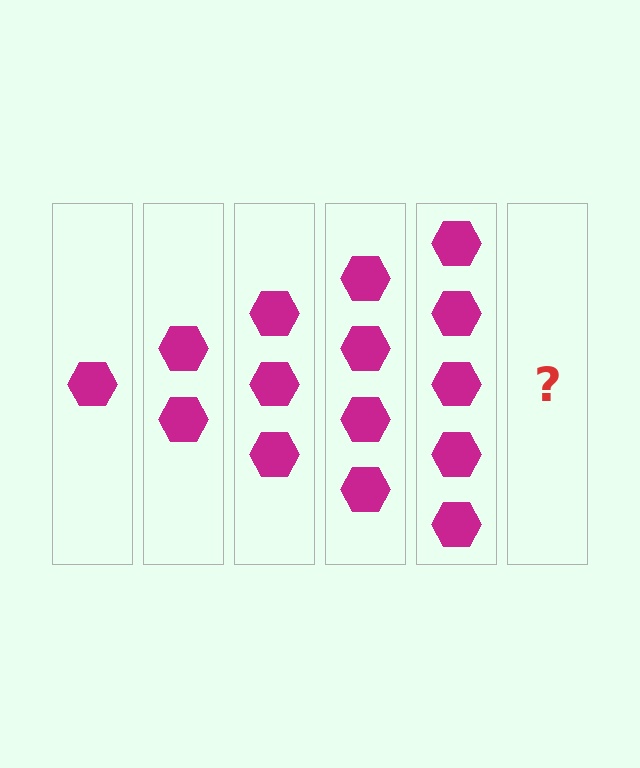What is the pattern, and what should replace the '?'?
The pattern is that each step adds one more hexagon. The '?' should be 6 hexagons.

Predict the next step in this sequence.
The next step is 6 hexagons.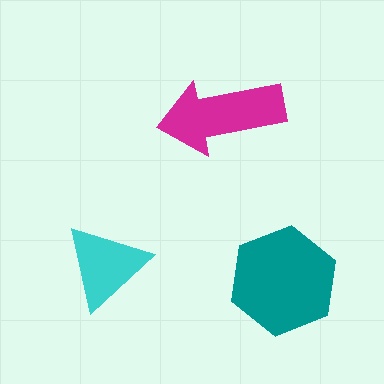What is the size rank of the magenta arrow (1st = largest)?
2nd.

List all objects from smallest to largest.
The cyan triangle, the magenta arrow, the teal hexagon.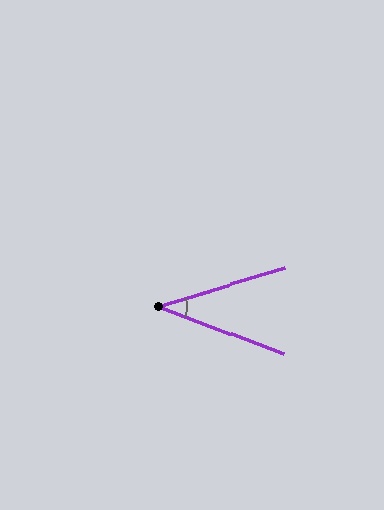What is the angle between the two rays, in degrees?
Approximately 38 degrees.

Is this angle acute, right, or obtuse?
It is acute.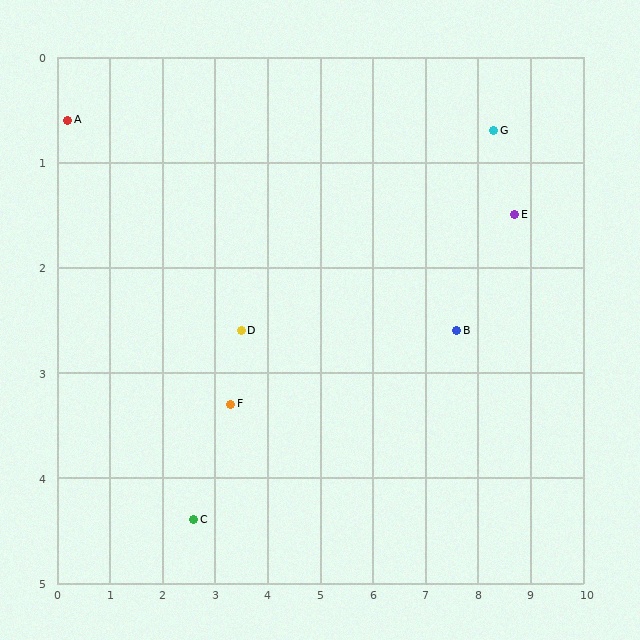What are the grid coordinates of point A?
Point A is at approximately (0.2, 0.6).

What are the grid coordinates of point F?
Point F is at approximately (3.3, 3.3).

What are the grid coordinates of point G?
Point G is at approximately (8.3, 0.7).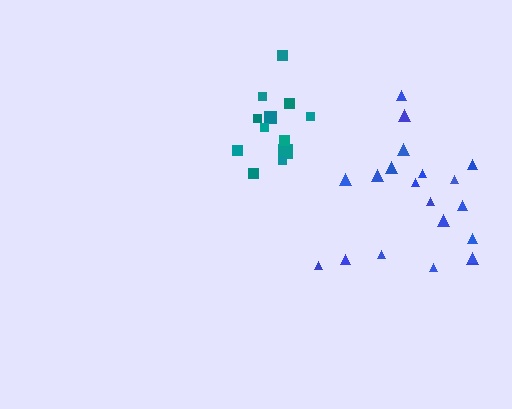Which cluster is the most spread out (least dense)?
Blue.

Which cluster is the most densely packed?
Teal.